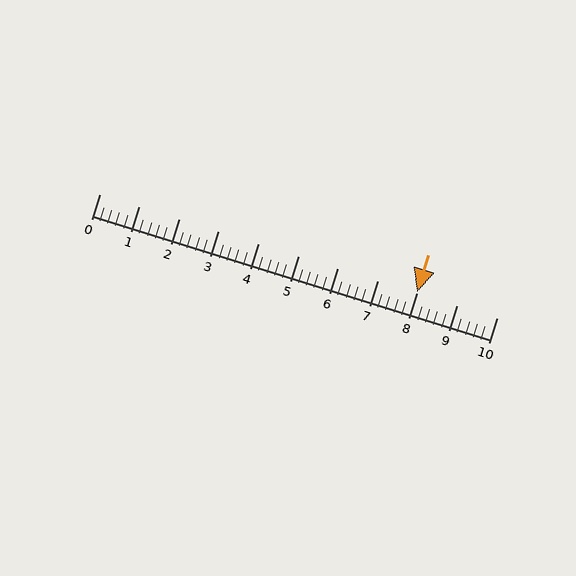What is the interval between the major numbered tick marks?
The major tick marks are spaced 1 units apart.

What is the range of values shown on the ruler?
The ruler shows values from 0 to 10.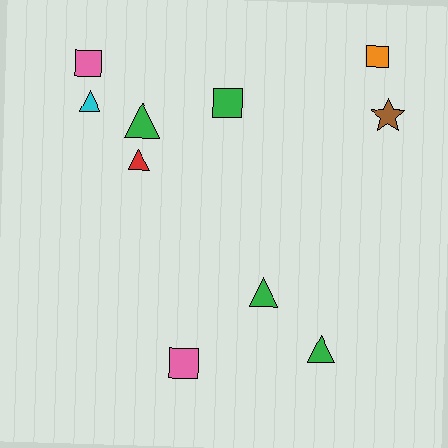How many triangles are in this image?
There are 5 triangles.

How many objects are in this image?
There are 10 objects.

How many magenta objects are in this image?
There are no magenta objects.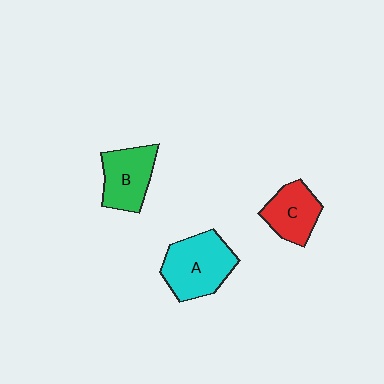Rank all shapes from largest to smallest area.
From largest to smallest: A (cyan), B (green), C (red).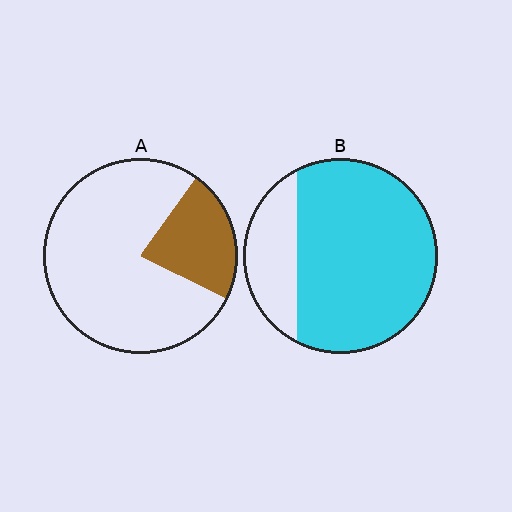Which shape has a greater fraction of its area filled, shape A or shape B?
Shape B.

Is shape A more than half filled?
No.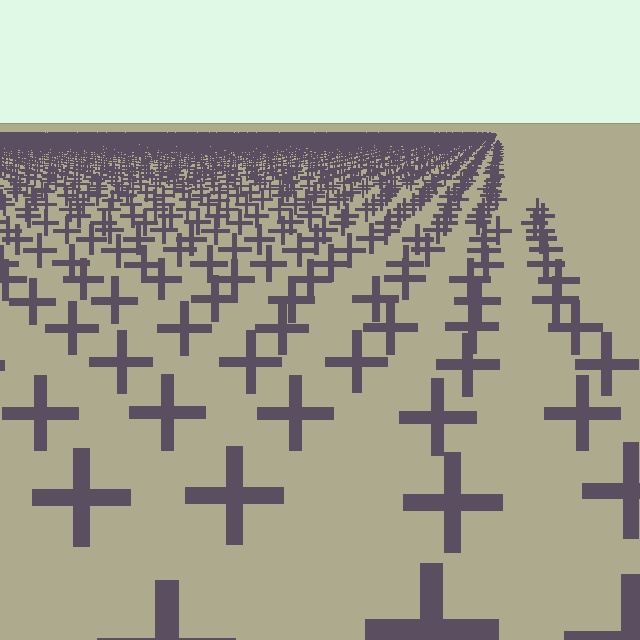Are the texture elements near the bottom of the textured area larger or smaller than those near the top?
Larger. Near the bottom, elements are closer to the viewer and appear at a bigger on-screen size.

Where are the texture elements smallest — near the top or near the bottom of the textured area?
Near the top.